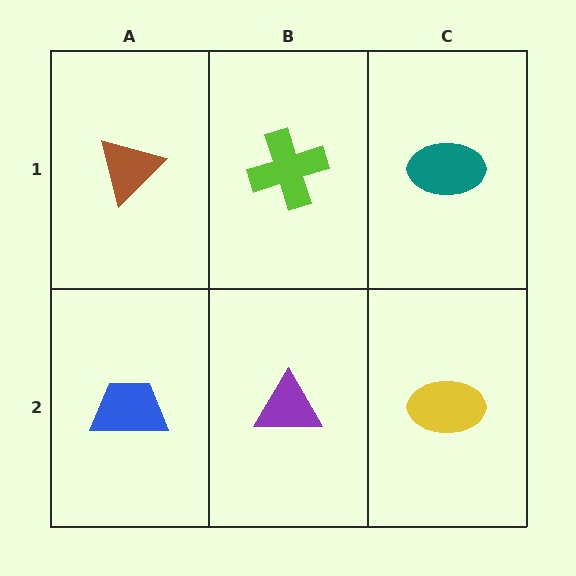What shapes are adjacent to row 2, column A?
A brown triangle (row 1, column A), a purple triangle (row 2, column B).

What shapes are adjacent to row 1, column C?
A yellow ellipse (row 2, column C), a lime cross (row 1, column B).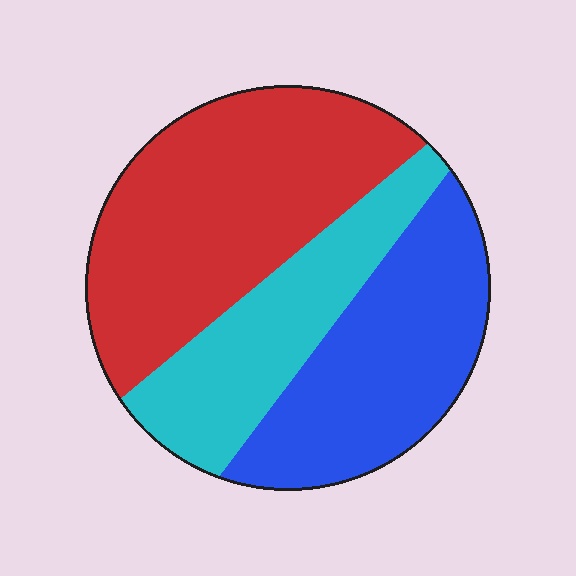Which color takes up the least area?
Cyan, at roughly 25%.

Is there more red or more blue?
Red.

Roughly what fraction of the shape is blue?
Blue takes up between a quarter and a half of the shape.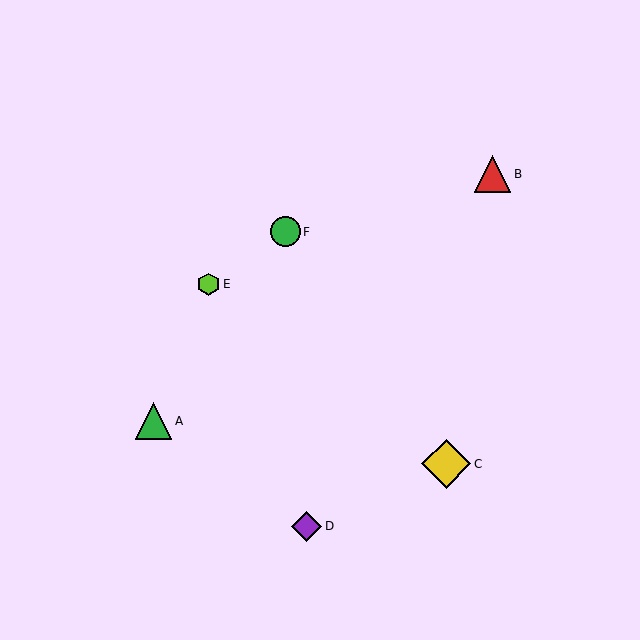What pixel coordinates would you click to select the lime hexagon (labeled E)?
Click at (208, 284) to select the lime hexagon E.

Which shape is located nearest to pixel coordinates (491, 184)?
The red triangle (labeled B) at (492, 174) is nearest to that location.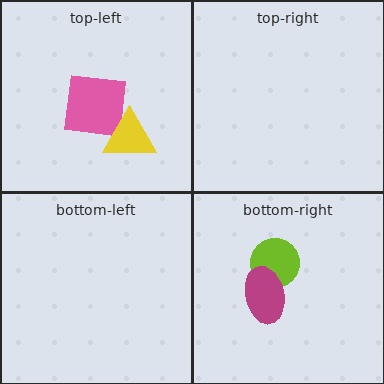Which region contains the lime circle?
The bottom-right region.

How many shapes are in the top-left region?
2.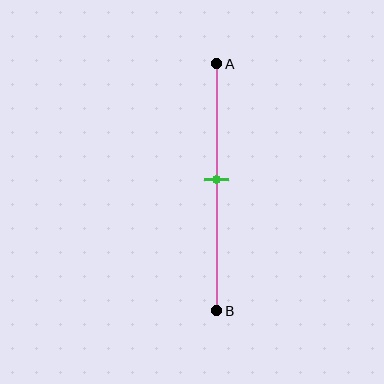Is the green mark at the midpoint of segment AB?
No, the mark is at about 45% from A, not at the 50% midpoint.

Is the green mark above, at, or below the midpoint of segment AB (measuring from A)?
The green mark is above the midpoint of segment AB.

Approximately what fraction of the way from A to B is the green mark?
The green mark is approximately 45% of the way from A to B.